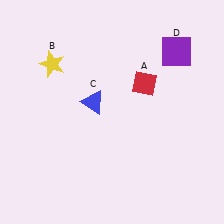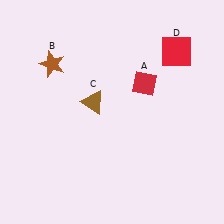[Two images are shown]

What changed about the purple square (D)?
In Image 1, D is purple. In Image 2, it changed to red.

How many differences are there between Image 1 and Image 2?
There are 3 differences between the two images.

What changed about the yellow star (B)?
In Image 1, B is yellow. In Image 2, it changed to brown.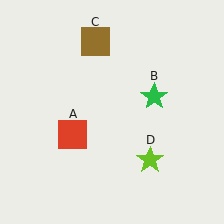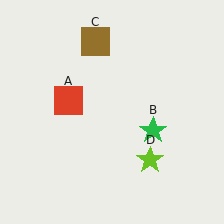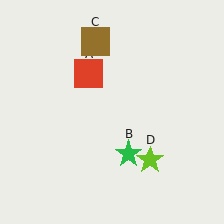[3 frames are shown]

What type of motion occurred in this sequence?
The red square (object A), green star (object B) rotated clockwise around the center of the scene.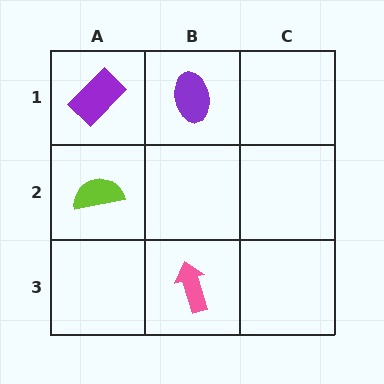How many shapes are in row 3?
1 shape.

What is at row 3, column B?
A pink arrow.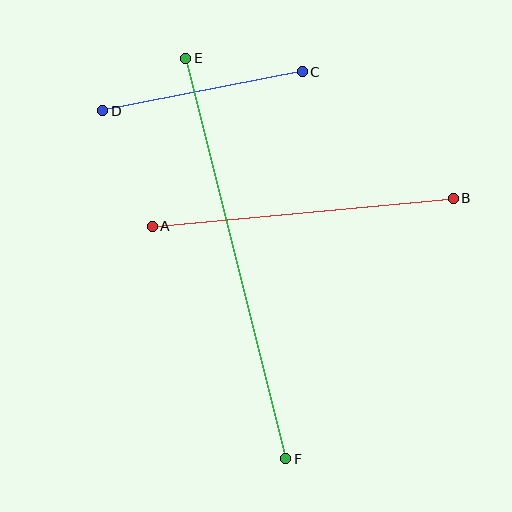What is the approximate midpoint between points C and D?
The midpoint is at approximately (203, 91) pixels.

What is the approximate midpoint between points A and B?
The midpoint is at approximately (303, 212) pixels.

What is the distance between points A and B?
The distance is approximately 302 pixels.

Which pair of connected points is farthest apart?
Points E and F are farthest apart.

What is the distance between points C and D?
The distance is approximately 203 pixels.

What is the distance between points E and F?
The distance is approximately 413 pixels.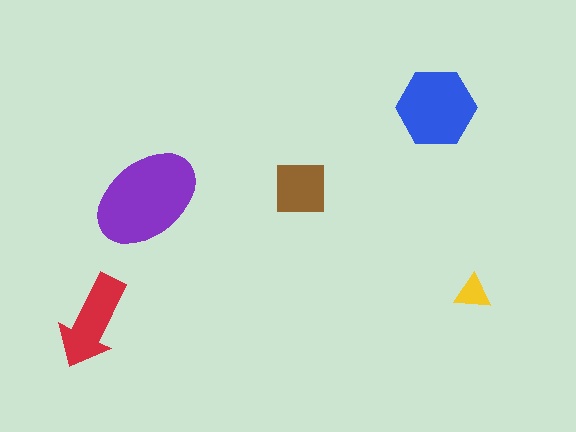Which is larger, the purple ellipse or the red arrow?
The purple ellipse.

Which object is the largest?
The purple ellipse.